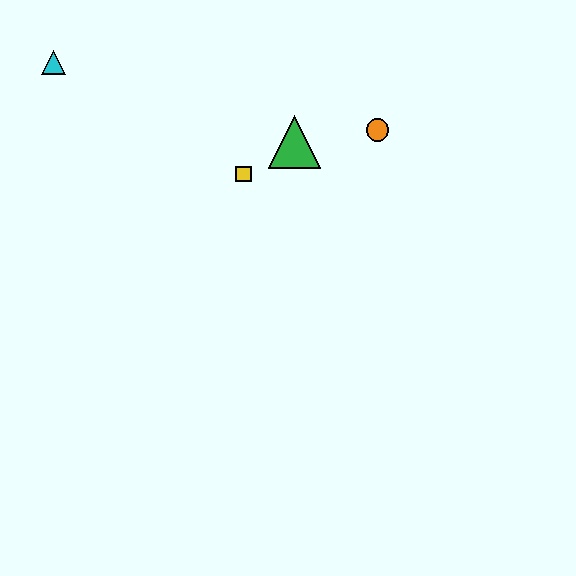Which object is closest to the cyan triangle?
The yellow square is closest to the cyan triangle.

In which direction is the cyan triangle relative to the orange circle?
The cyan triangle is to the left of the orange circle.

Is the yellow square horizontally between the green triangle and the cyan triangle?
Yes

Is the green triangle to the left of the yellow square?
No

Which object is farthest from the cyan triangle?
The orange circle is farthest from the cyan triangle.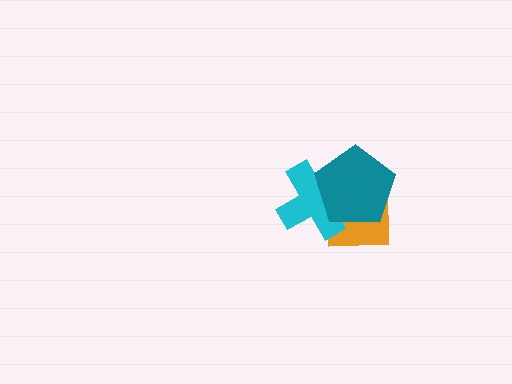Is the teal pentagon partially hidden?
No, no other shape covers it.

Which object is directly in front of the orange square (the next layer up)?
The cyan cross is directly in front of the orange square.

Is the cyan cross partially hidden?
Yes, it is partially covered by another shape.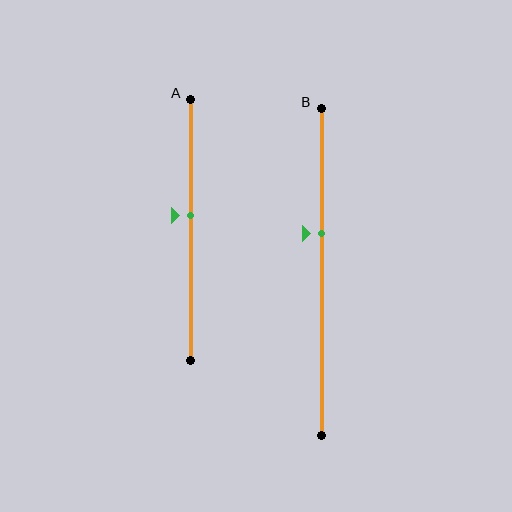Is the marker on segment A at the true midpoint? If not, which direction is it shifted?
No, the marker on segment A is shifted upward by about 5% of the segment length.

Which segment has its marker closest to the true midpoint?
Segment A has its marker closest to the true midpoint.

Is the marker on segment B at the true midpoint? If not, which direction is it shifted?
No, the marker on segment B is shifted upward by about 12% of the segment length.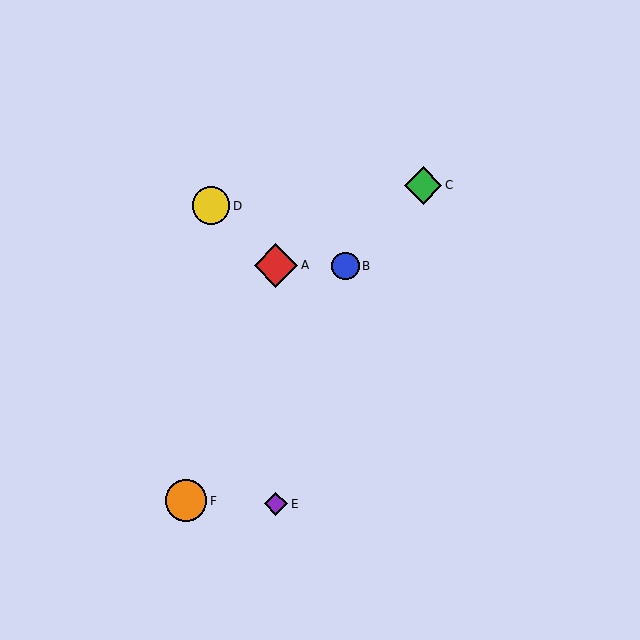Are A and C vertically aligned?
No, A is at x≈276 and C is at x≈423.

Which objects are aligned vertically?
Objects A, E are aligned vertically.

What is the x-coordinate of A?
Object A is at x≈276.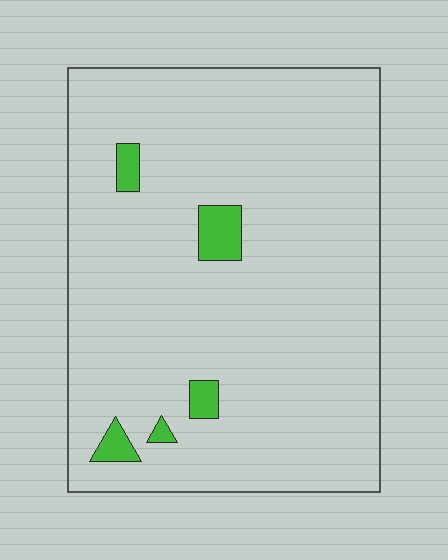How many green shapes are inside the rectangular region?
5.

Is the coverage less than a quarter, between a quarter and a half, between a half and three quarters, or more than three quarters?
Less than a quarter.